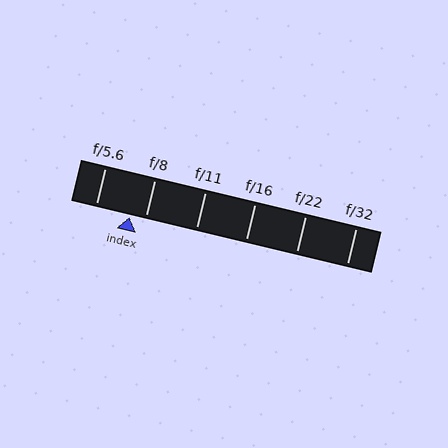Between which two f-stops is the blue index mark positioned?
The index mark is between f/5.6 and f/8.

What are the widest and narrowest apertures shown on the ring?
The widest aperture shown is f/5.6 and the narrowest is f/32.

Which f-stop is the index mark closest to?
The index mark is closest to f/8.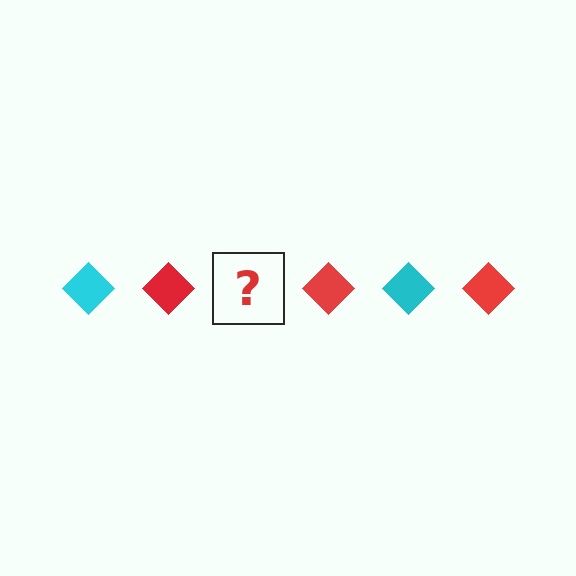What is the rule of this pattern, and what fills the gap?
The rule is that the pattern cycles through cyan, red diamonds. The gap should be filled with a cyan diamond.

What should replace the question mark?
The question mark should be replaced with a cyan diamond.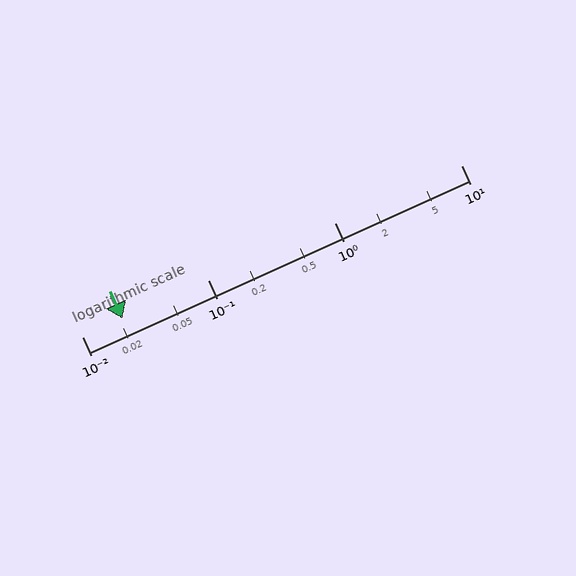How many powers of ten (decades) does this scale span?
The scale spans 3 decades, from 0.01 to 10.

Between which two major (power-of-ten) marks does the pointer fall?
The pointer is between 0.01 and 0.1.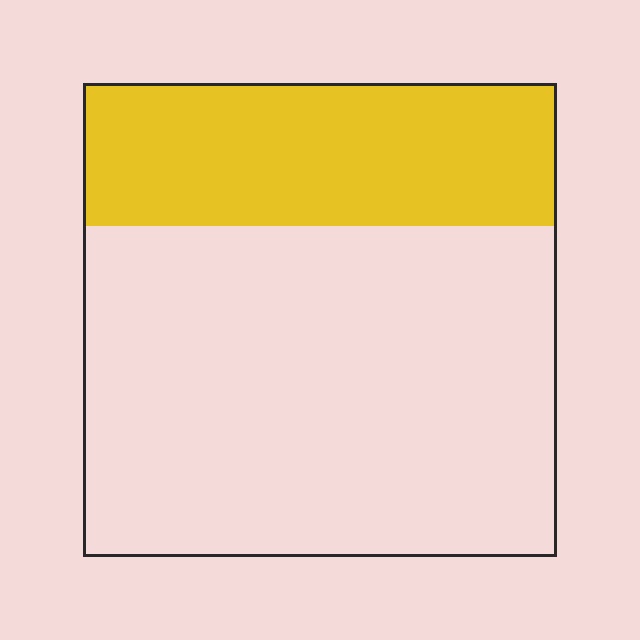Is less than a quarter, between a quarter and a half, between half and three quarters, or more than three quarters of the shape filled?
Between a quarter and a half.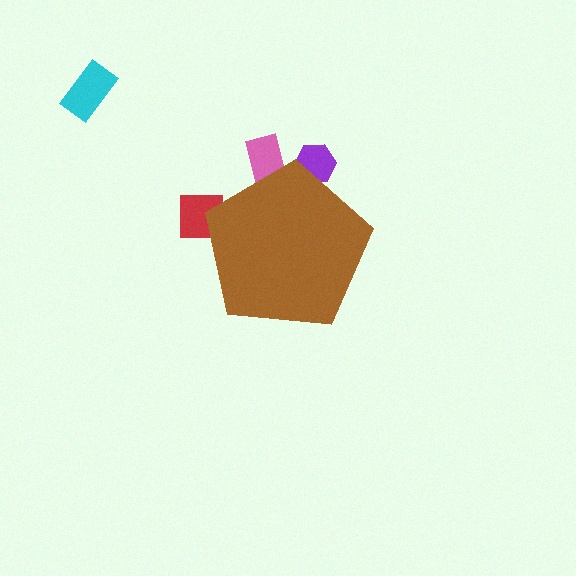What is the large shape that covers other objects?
A brown pentagon.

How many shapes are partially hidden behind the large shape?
3 shapes are partially hidden.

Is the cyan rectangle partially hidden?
No, the cyan rectangle is fully visible.